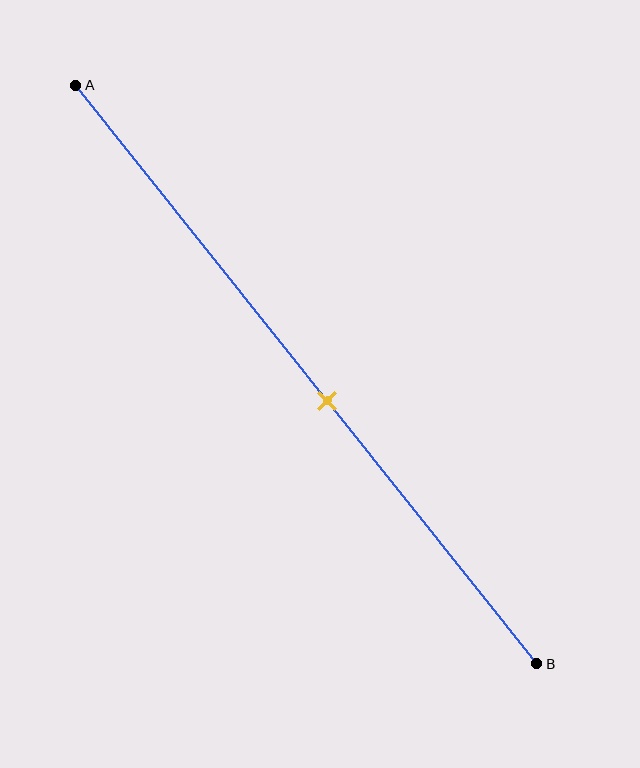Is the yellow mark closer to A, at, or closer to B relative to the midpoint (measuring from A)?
The yellow mark is closer to point B than the midpoint of segment AB.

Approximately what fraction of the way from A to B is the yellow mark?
The yellow mark is approximately 55% of the way from A to B.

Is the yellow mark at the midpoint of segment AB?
No, the mark is at about 55% from A, not at the 50% midpoint.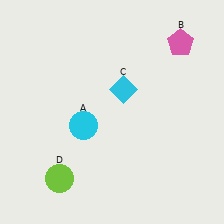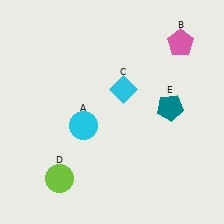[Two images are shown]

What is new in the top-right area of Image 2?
A teal pentagon (E) was added in the top-right area of Image 2.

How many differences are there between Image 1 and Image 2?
There is 1 difference between the two images.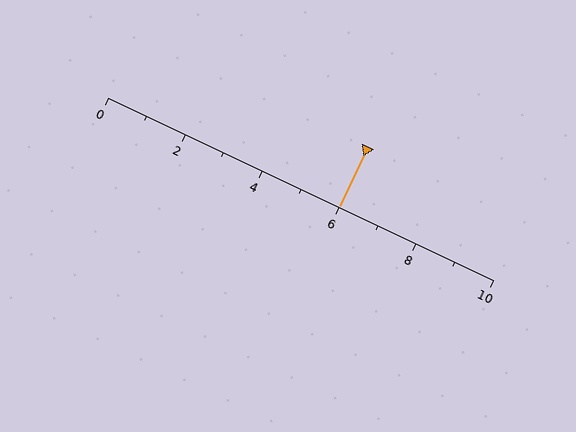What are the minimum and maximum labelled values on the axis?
The axis runs from 0 to 10.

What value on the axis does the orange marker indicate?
The marker indicates approximately 6.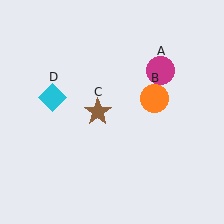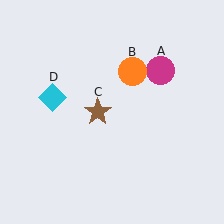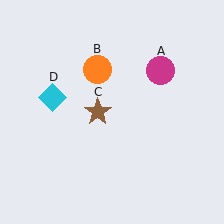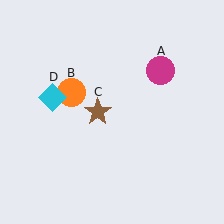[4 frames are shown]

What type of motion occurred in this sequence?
The orange circle (object B) rotated counterclockwise around the center of the scene.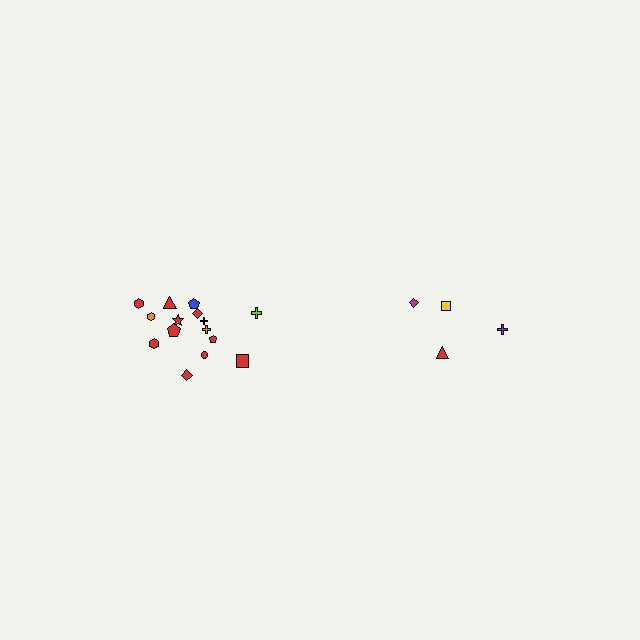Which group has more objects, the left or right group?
The left group.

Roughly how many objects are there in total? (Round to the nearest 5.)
Roughly 20 objects in total.